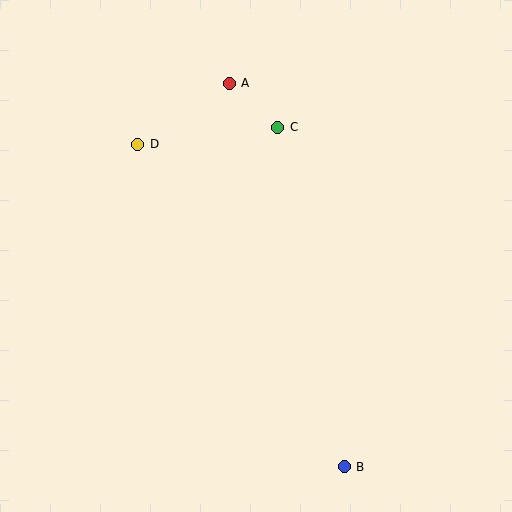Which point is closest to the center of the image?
Point C at (278, 127) is closest to the center.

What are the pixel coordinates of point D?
Point D is at (137, 144).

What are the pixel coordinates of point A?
Point A is at (229, 83).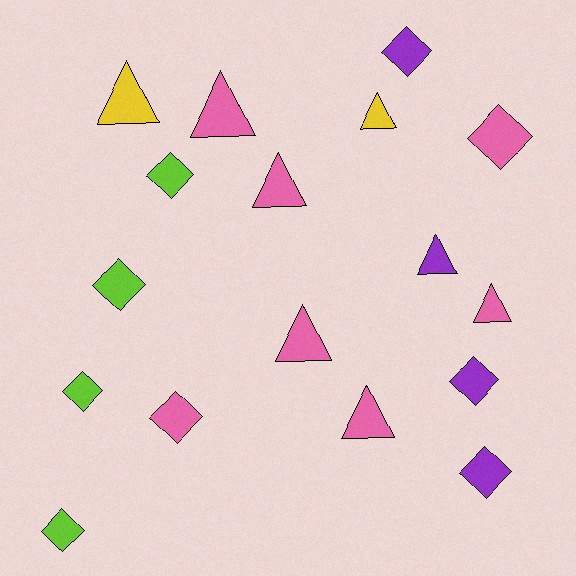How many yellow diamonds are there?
There are no yellow diamonds.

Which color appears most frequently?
Pink, with 7 objects.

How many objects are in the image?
There are 17 objects.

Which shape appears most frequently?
Diamond, with 9 objects.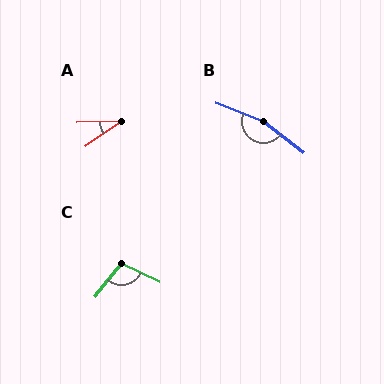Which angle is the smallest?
A, at approximately 33 degrees.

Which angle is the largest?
B, at approximately 164 degrees.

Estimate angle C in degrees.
Approximately 102 degrees.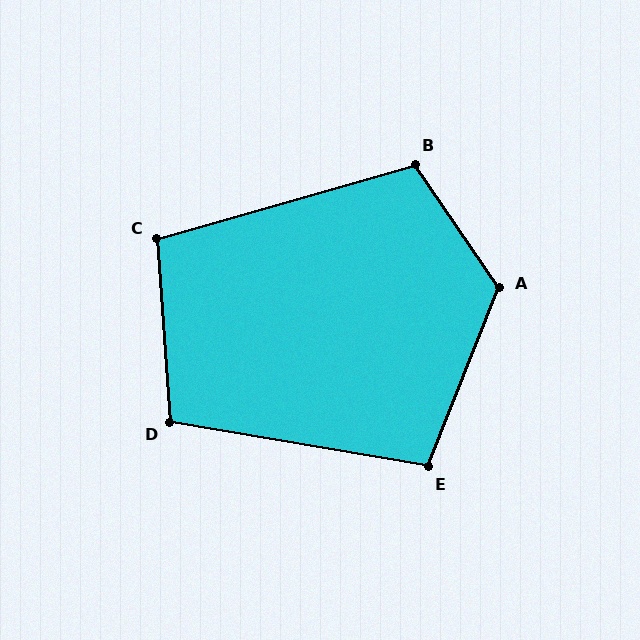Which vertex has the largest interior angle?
A, at approximately 124 degrees.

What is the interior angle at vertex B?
Approximately 108 degrees (obtuse).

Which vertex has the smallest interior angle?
C, at approximately 102 degrees.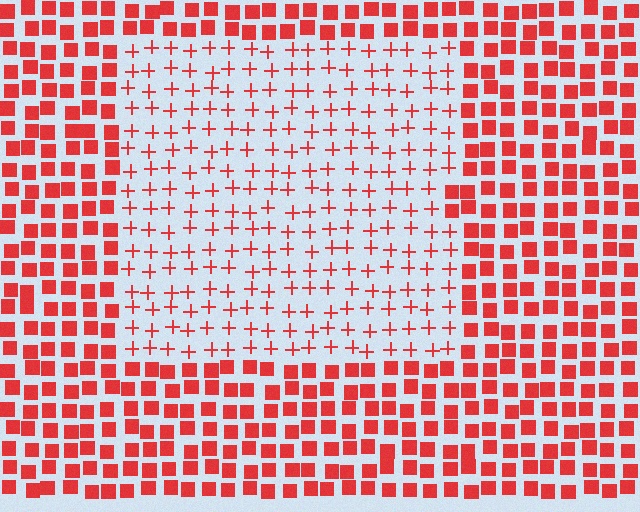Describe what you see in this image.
The image is filled with small red elements arranged in a uniform grid. A rectangle-shaped region contains plus signs, while the surrounding area contains squares. The boundary is defined purely by the change in element shape.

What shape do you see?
I see a rectangle.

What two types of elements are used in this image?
The image uses plus signs inside the rectangle region and squares outside it.